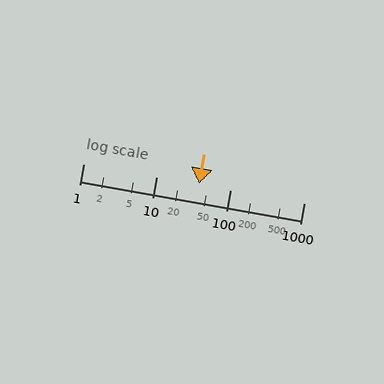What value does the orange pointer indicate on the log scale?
The pointer indicates approximately 37.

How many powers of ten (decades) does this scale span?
The scale spans 3 decades, from 1 to 1000.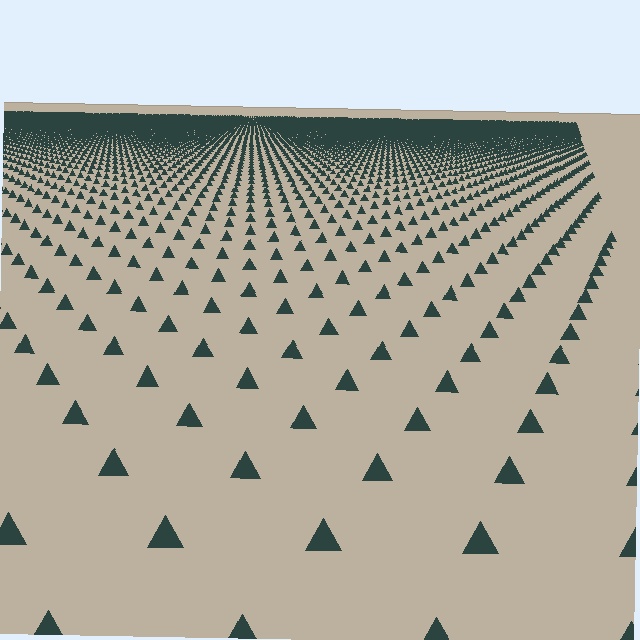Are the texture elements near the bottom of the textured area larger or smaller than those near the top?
Larger. Near the bottom, elements are closer to the viewer and appear at a bigger on-screen size.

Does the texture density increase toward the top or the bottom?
Density increases toward the top.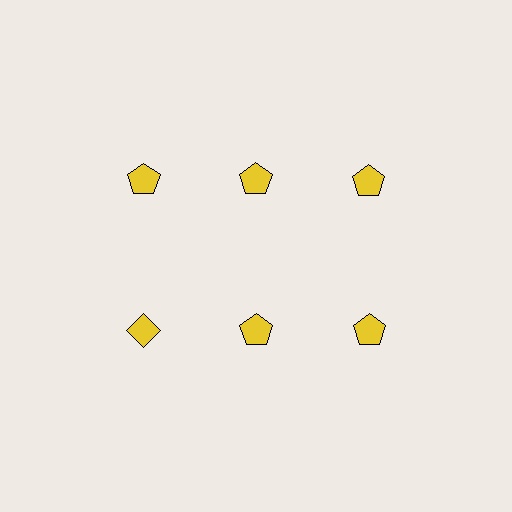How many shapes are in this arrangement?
There are 6 shapes arranged in a grid pattern.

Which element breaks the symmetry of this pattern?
The yellow diamond in the second row, leftmost column breaks the symmetry. All other shapes are yellow pentagons.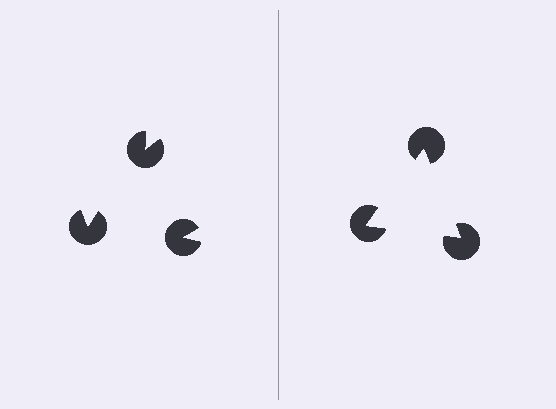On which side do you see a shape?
An illusory triangle appears on the right side. On the left side the wedge cuts are rotated, so no coherent shape forms.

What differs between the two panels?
The pac-man discs are positioned identically on both sides; only the wedge orientations differ. On the right they align to a triangle; on the left they are misaligned.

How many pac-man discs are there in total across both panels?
6 — 3 on each side.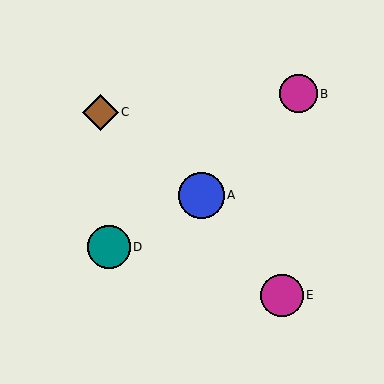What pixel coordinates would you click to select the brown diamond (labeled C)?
Click at (100, 112) to select the brown diamond C.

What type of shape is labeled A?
Shape A is a blue circle.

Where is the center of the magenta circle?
The center of the magenta circle is at (298, 94).